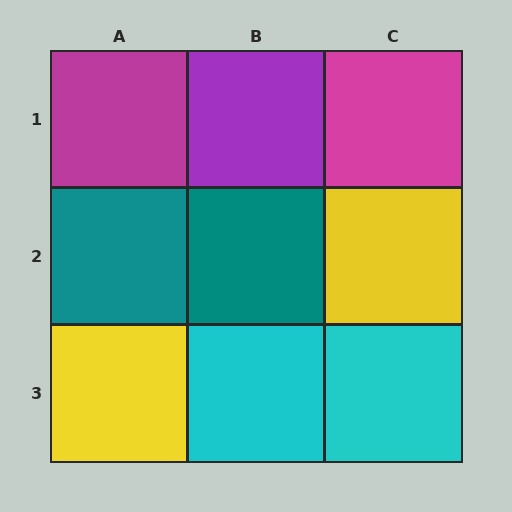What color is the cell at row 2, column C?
Yellow.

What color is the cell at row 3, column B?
Cyan.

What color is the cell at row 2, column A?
Teal.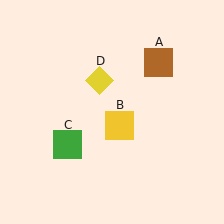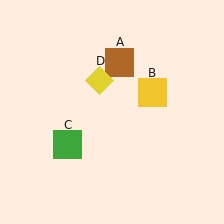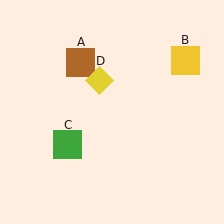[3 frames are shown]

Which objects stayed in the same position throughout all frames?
Green square (object C) and yellow diamond (object D) remained stationary.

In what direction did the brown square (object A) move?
The brown square (object A) moved left.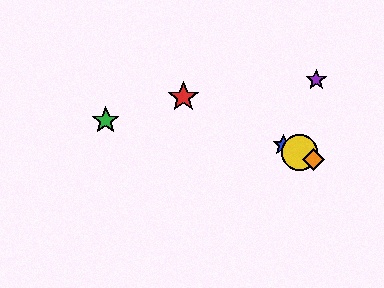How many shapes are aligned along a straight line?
4 shapes (the red star, the blue star, the yellow circle, the orange diamond) are aligned along a straight line.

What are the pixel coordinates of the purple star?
The purple star is at (316, 80).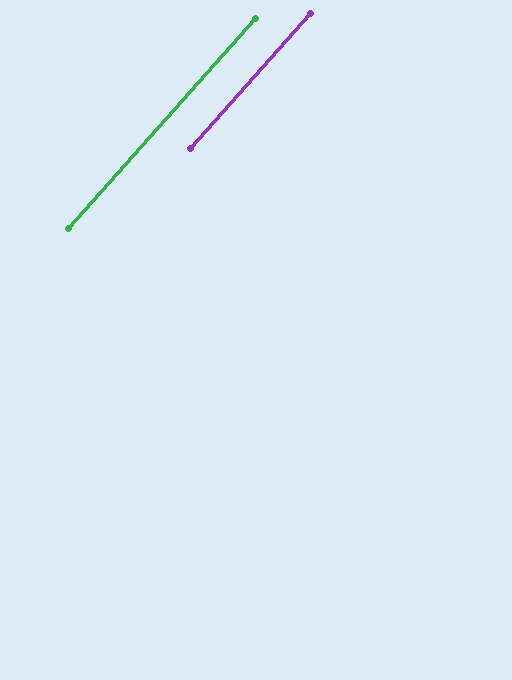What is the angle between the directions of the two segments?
Approximately 0 degrees.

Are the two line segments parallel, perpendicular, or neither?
Parallel — their directions differ by only 0.2°.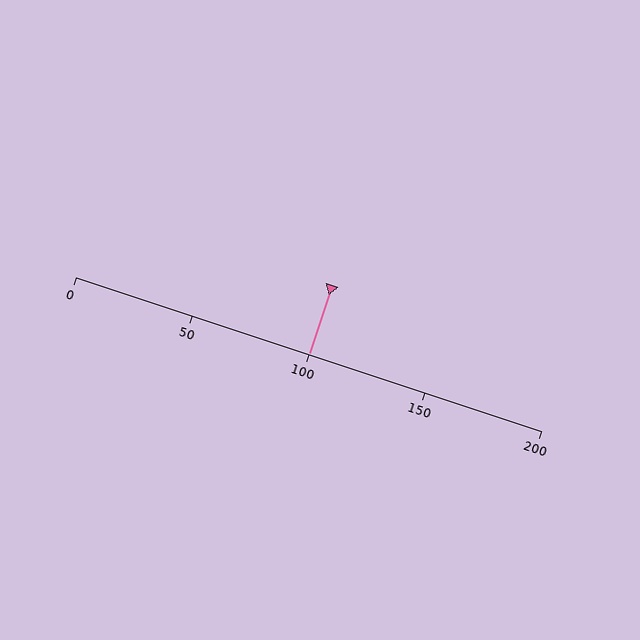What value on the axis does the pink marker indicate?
The marker indicates approximately 100.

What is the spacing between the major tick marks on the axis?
The major ticks are spaced 50 apart.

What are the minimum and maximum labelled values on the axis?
The axis runs from 0 to 200.